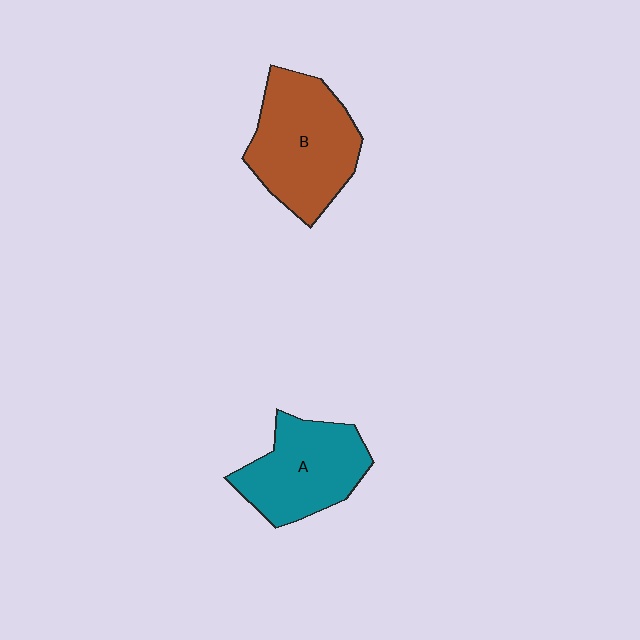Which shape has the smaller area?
Shape A (teal).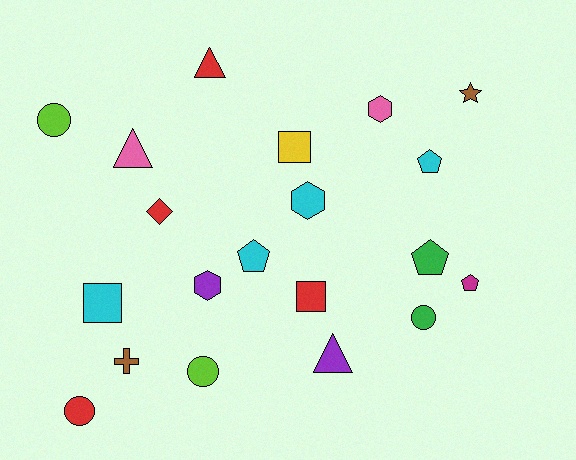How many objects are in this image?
There are 20 objects.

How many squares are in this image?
There are 3 squares.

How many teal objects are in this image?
There are no teal objects.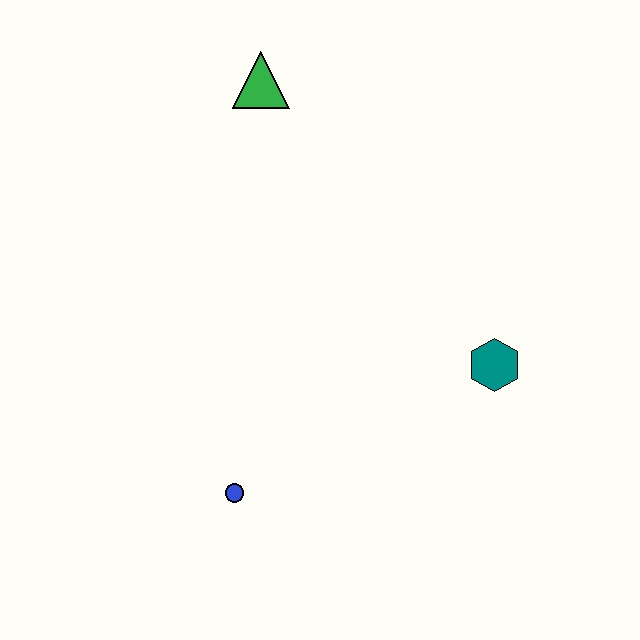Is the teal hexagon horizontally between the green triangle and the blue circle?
No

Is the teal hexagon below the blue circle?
No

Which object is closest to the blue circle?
The teal hexagon is closest to the blue circle.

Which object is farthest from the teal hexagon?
The green triangle is farthest from the teal hexagon.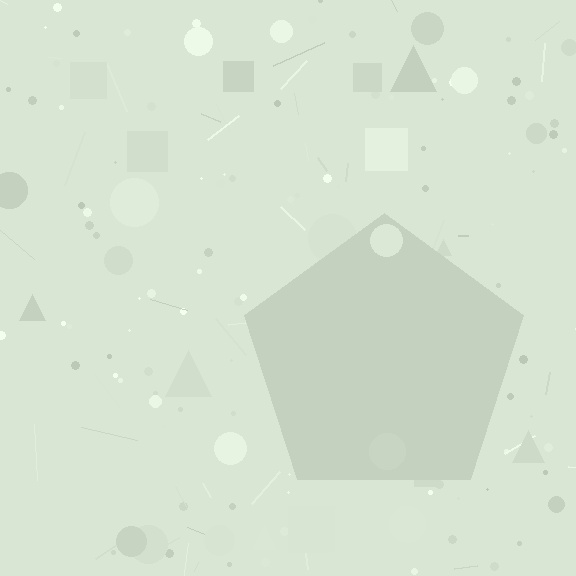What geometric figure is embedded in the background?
A pentagon is embedded in the background.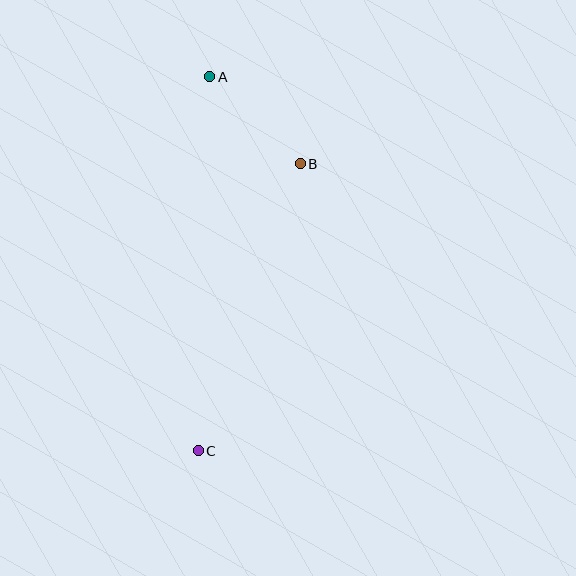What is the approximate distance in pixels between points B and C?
The distance between B and C is approximately 305 pixels.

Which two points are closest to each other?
Points A and B are closest to each other.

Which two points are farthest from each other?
Points A and C are farthest from each other.